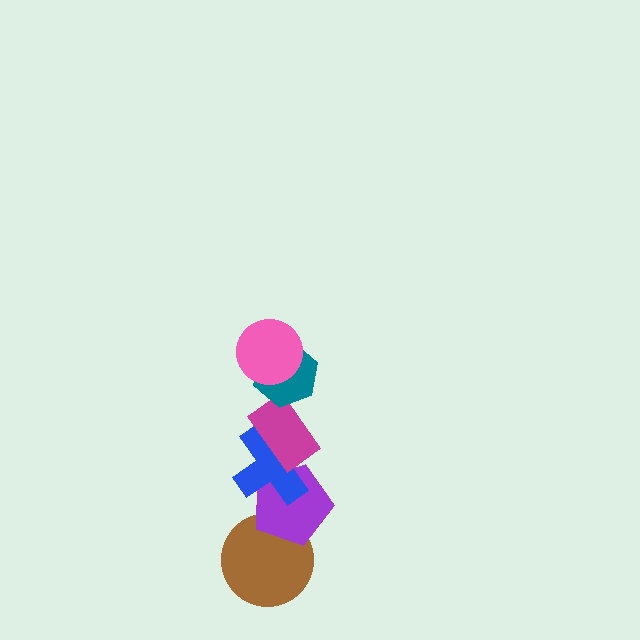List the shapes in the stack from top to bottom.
From top to bottom: the pink circle, the teal hexagon, the magenta rectangle, the blue cross, the purple pentagon, the brown circle.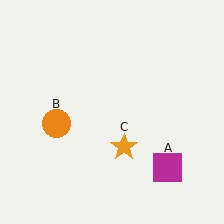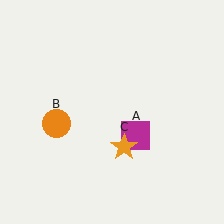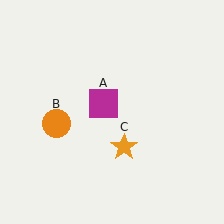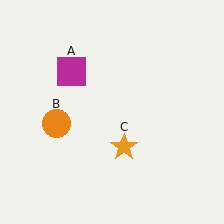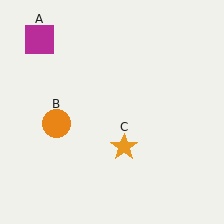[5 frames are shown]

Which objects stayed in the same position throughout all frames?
Orange circle (object B) and orange star (object C) remained stationary.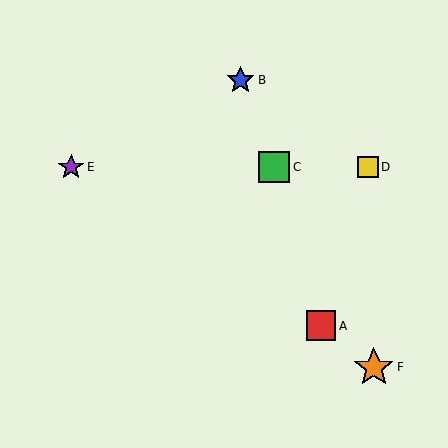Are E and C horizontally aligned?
Yes, both are at y≈167.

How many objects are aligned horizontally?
3 objects (C, D, E) are aligned horizontally.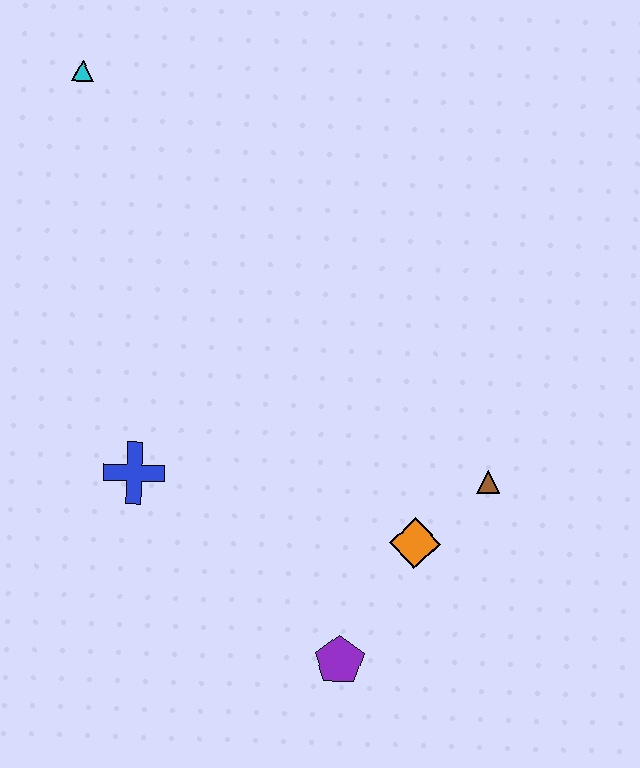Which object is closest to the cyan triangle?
The blue cross is closest to the cyan triangle.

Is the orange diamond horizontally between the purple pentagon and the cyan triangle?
No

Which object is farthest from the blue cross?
The cyan triangle is farthest from the blue cross.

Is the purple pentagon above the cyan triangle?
No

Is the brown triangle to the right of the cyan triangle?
Yes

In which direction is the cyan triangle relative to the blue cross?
The cyan triangle is above the blue cross.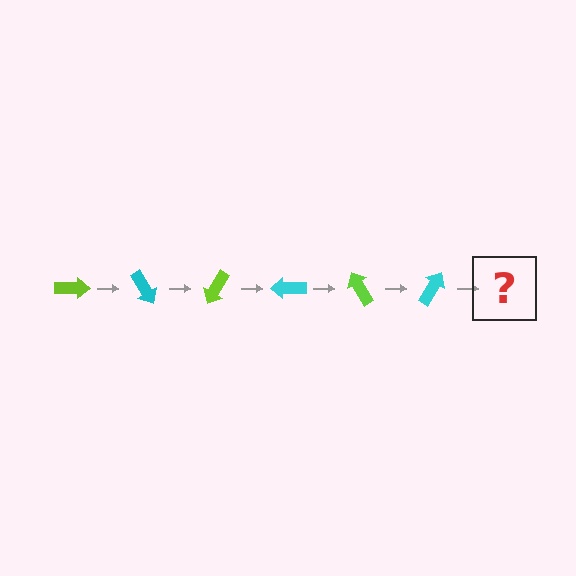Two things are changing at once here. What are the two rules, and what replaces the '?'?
The two rules are that it rotates 60 degrees each step and the color cycles through lime and cyan. The '?' should be a lime arrow, rotated 360 degrees from the start.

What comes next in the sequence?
The next element should be a lime arrow, rotated 360 degrees from the start.